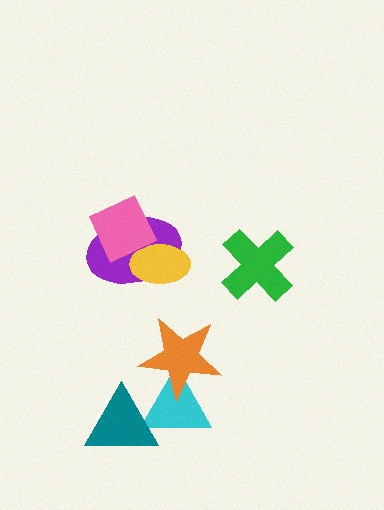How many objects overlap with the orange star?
1 object overlaps with the orange star.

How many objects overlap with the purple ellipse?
2 objects overlap with the purple ellipse.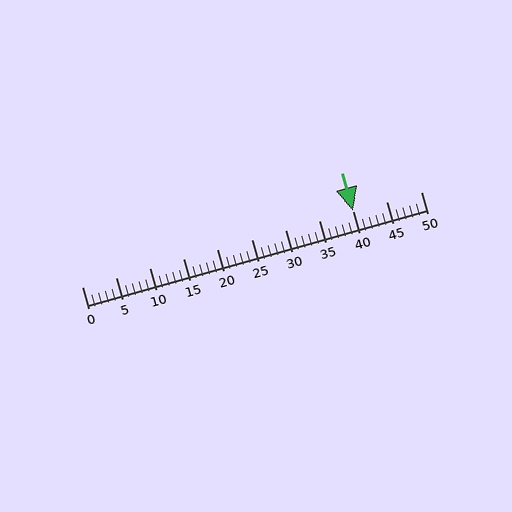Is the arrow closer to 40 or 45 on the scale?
The arrow is closer to 40.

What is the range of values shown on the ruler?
The ruler shows values from 0 to 50.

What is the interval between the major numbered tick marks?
The major tick marks are spaced 5 units apart.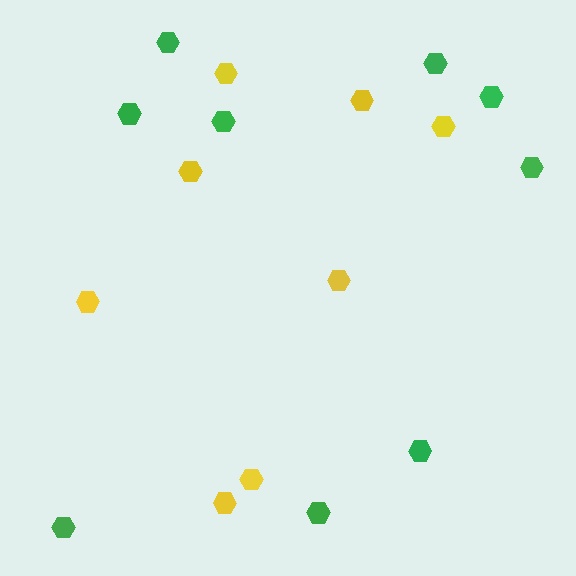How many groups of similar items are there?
There are 2 groups: one group of yellow hexagons (8) and one group of green hexagons (9).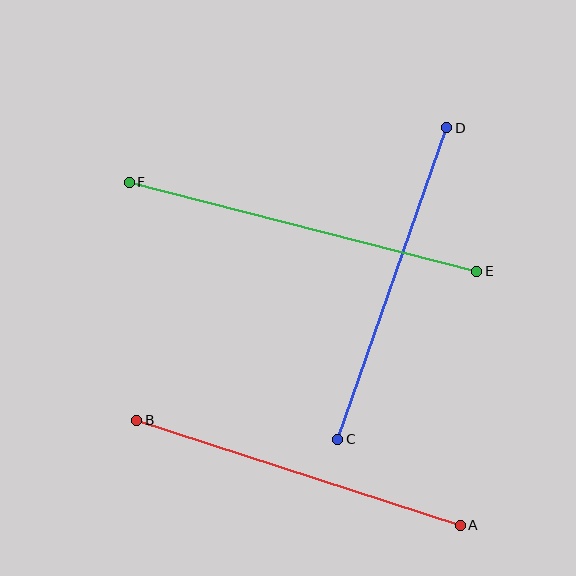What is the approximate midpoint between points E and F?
The midpoint is at approximately (303, 227) pixels.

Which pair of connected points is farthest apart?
Points E and F are farthest apart.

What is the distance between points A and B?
The distance is approximately 340 pixels.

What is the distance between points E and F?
The distance is approximately 359 pixels.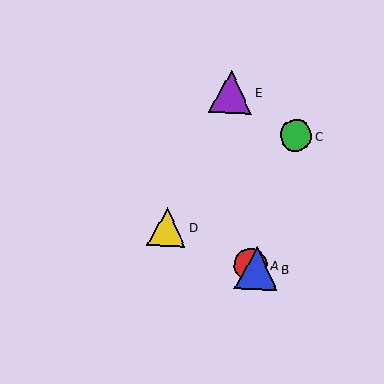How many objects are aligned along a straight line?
3 objects (A, B, D) are aligned along a straight line.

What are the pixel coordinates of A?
Object A is at (251, 265).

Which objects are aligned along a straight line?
Objects A, B, D are aligned along a straight line.